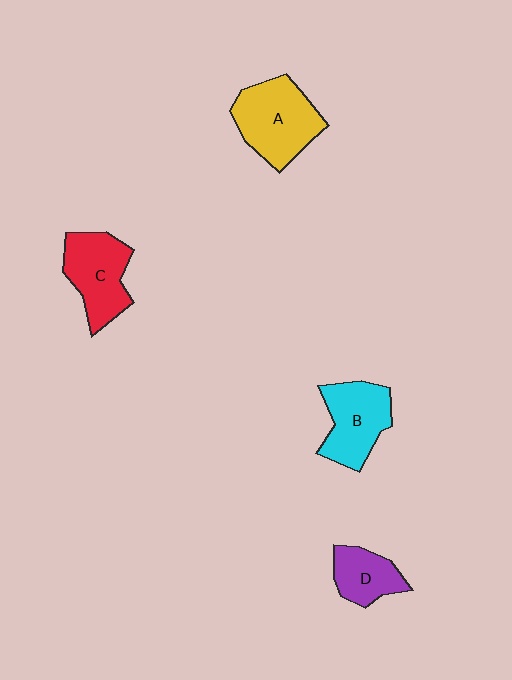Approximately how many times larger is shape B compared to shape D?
Approximately 1.5 times.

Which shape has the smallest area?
Shape D (purple).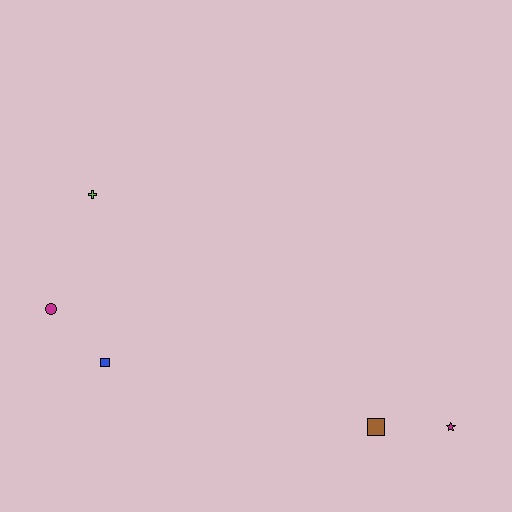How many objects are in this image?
There are 5 objects.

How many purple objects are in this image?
There are no purple objects.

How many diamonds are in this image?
There are no diamonds.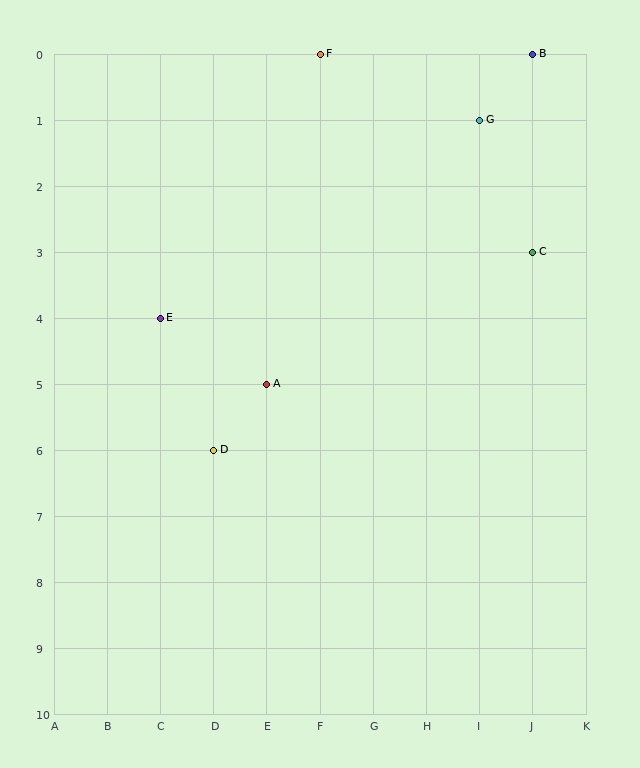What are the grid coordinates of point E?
Point E is at grid coordinates (C, 4).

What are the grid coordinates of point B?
Point B is at grid coordinates (J, 0).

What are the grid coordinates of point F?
Point F is at grid coordinates (F, 0).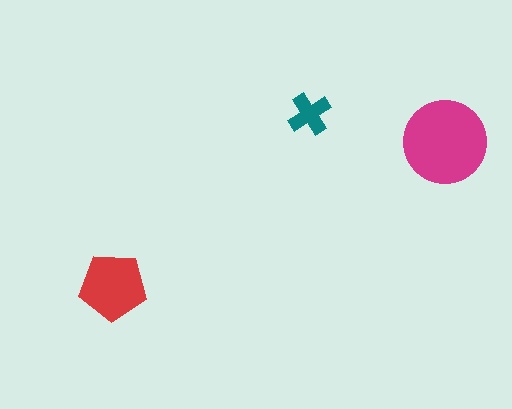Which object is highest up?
The teal cross is topmost.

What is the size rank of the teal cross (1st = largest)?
3rd.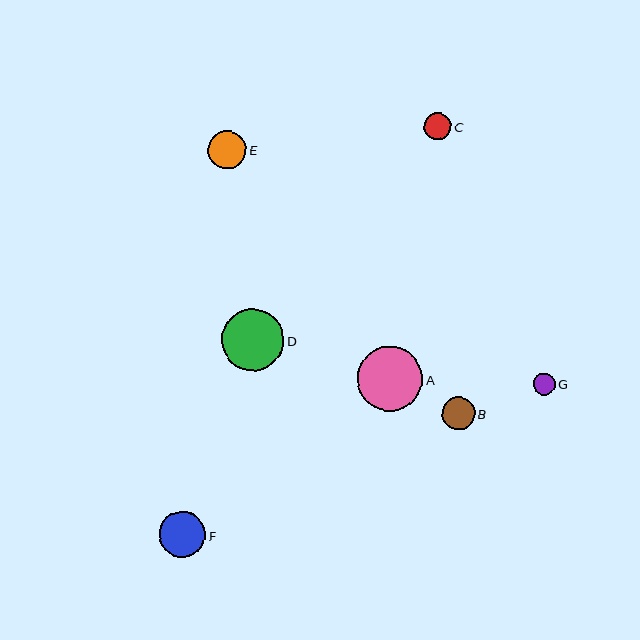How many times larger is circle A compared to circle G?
Circle A is approximately 3.0 times the size of circle G.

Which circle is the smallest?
Circle G is the smallest with a size of approximately 22 pixels.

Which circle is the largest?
Circle A is the largest with a size of approximately 65 pixels.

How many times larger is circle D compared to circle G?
Circle D is approximately 2.8 times the size of circle G.